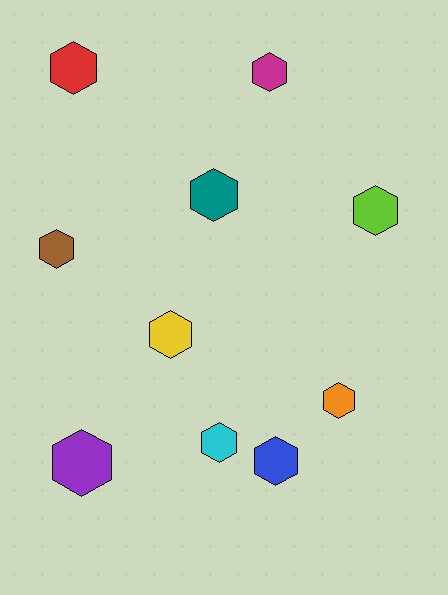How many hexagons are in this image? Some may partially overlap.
There are 10 hexagons.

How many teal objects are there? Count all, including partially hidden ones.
There is 1 teal object.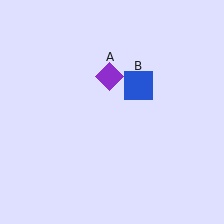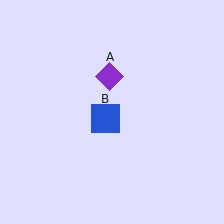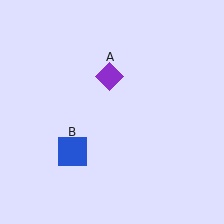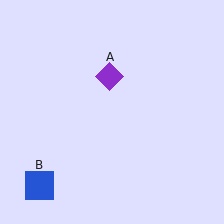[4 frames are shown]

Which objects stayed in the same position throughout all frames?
Purple diamond (object A) remained stationary.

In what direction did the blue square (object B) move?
The blue square (object B) moved down and to the left.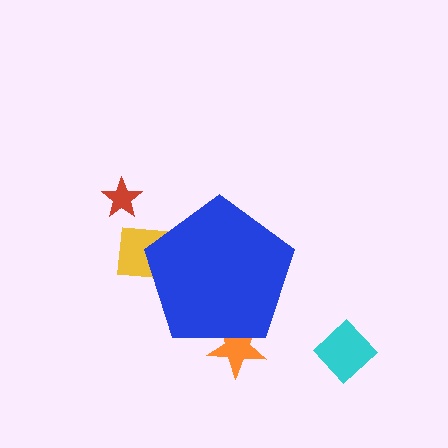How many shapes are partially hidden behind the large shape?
2 shapes are partially hidden.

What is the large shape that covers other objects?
A blue pentagon.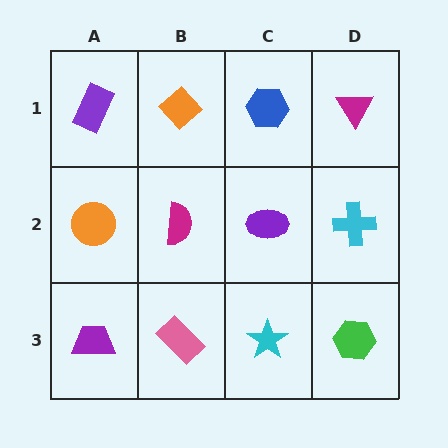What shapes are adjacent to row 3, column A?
An orange circle (row 2, column A), a pink rectangle (row 3, column B).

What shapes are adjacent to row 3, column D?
A cyan cross (row 2, column D), a cyan star (row 3, column C).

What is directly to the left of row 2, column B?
An orange circle.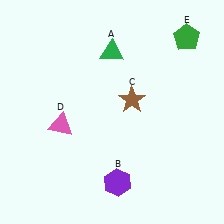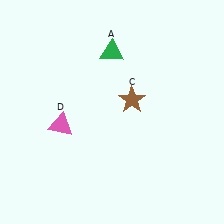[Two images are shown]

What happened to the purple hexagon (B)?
The purple hexagon (B) was removed in Image 2. It was in the bottom-right area of Image 1.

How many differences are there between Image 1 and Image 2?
There are 2 differences between the two images.